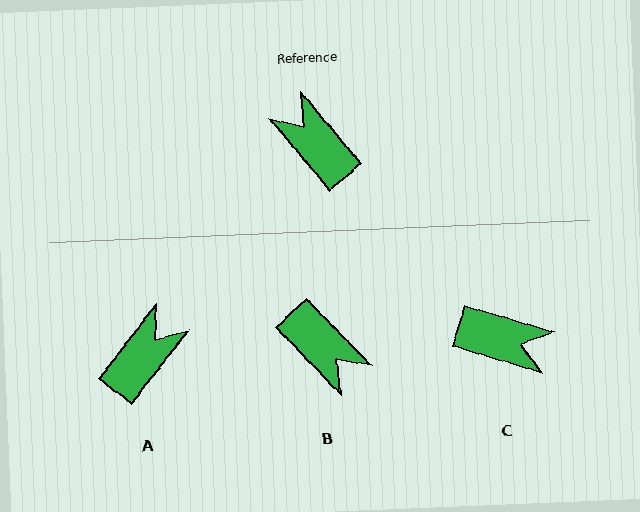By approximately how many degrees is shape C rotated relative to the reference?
Approximately 147 degrees clockwise.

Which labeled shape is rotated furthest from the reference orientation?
B, about 176 degrees away.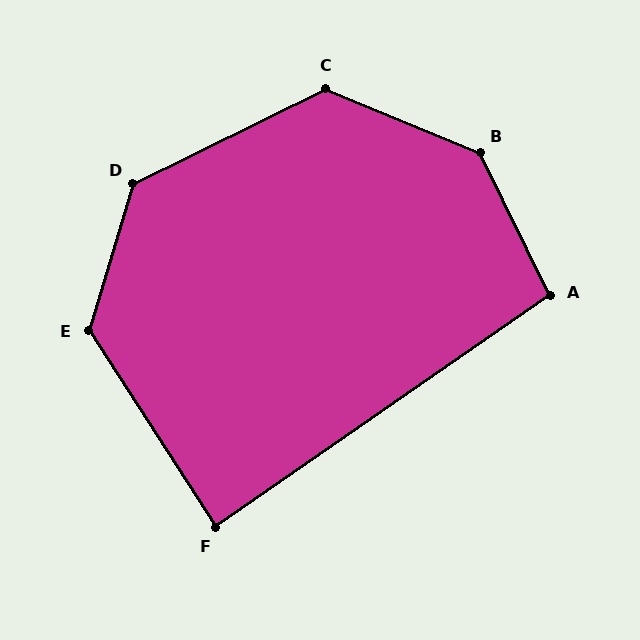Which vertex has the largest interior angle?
B, at approximately 139 degrees.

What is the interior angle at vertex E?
Approximately 130 degrees (obtuse).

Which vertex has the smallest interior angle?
F, at approximately 88 degrees.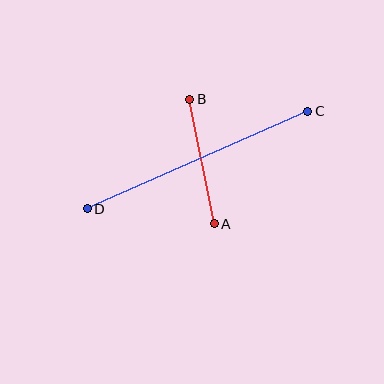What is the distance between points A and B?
The distance is approximately 127 pixels.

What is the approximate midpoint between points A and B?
The midpoint is at approximately (202, 161) pixels.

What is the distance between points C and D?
The distance is approximately 241 pixels.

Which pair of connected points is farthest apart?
Points C and D are farthest apart.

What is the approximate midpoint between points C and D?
The midpoint is at approximately (197, 160) pixels.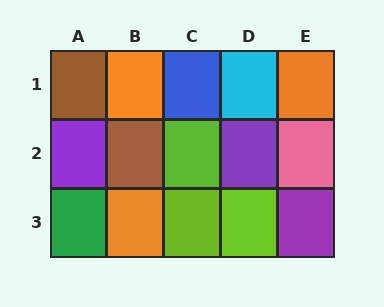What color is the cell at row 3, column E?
Purple.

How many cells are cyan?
1 cell is cyan.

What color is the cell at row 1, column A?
Brown.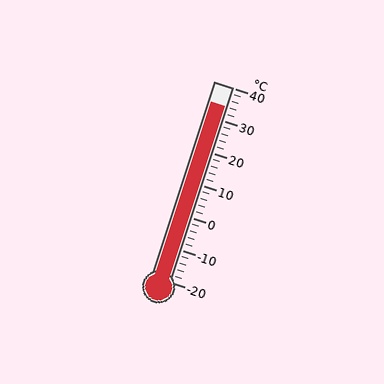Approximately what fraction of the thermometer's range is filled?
The thermometer is filled to approximately 90% of its range.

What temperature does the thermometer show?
The thermometer shows approximately 34°C.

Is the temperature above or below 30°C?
The temperature is above 30°C.